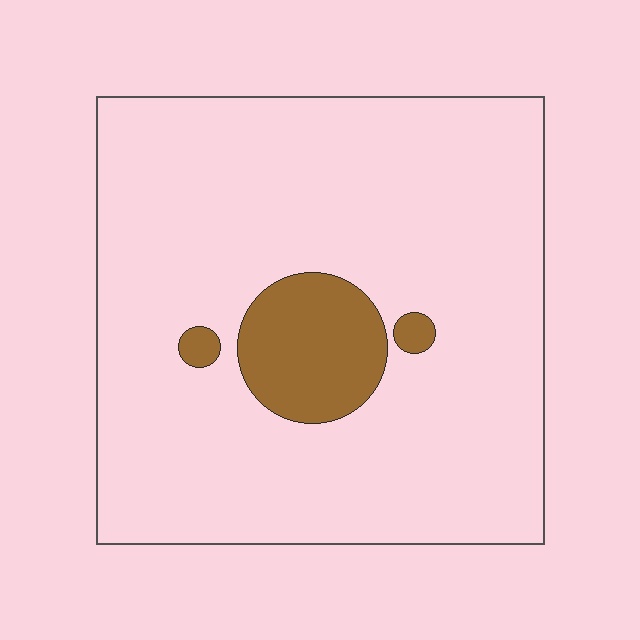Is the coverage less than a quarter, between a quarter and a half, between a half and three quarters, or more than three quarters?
Less than a quarter.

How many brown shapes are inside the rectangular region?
3.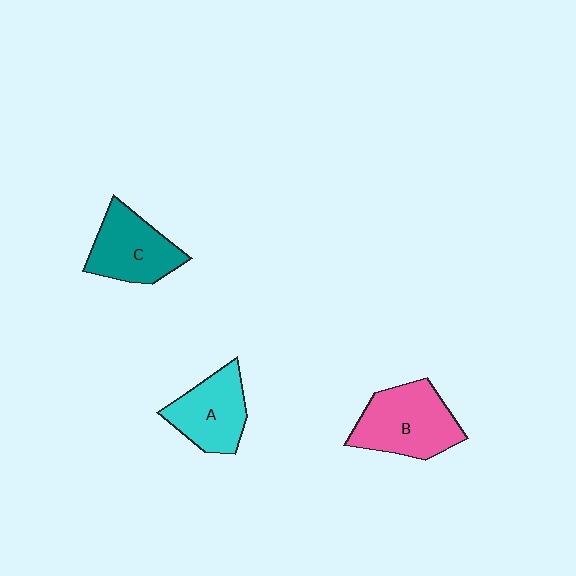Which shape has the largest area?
Shape B (pink).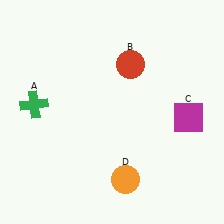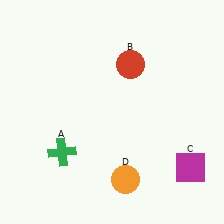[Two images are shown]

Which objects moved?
The objects that moved are: the green cross (A), the magenta square (C).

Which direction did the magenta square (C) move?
The magenta square (C) moved down.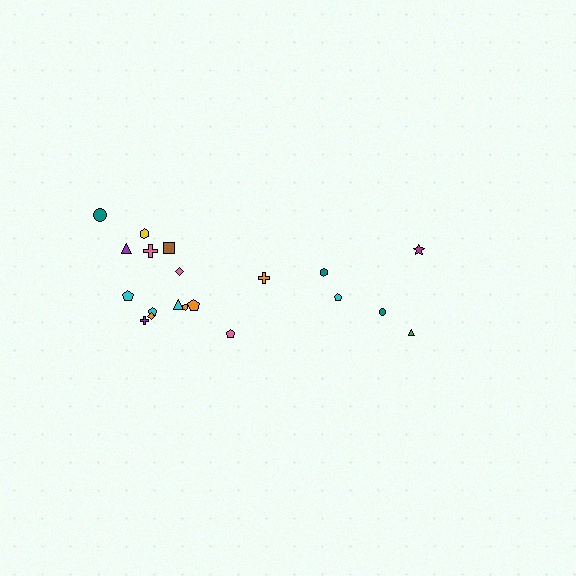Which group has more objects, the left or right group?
The left group.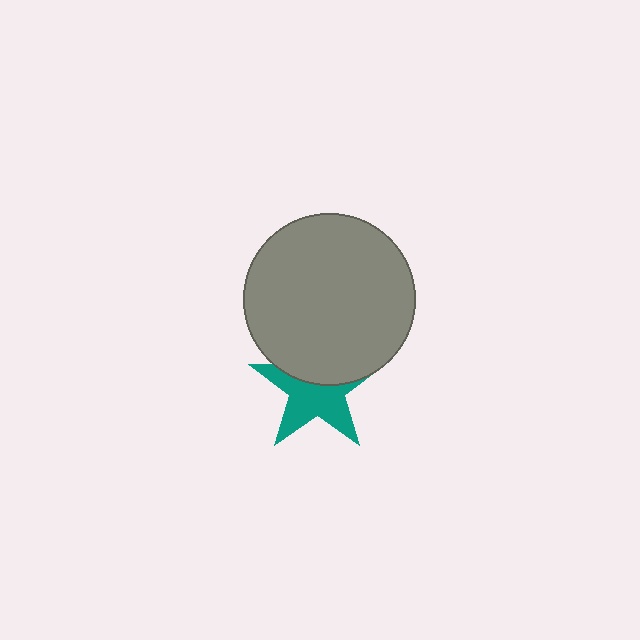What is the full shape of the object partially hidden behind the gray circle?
The partially hidden object is a teal star.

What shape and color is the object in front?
The object in front is a gray circle.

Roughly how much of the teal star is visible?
About half of it is visible (roughly 58%).